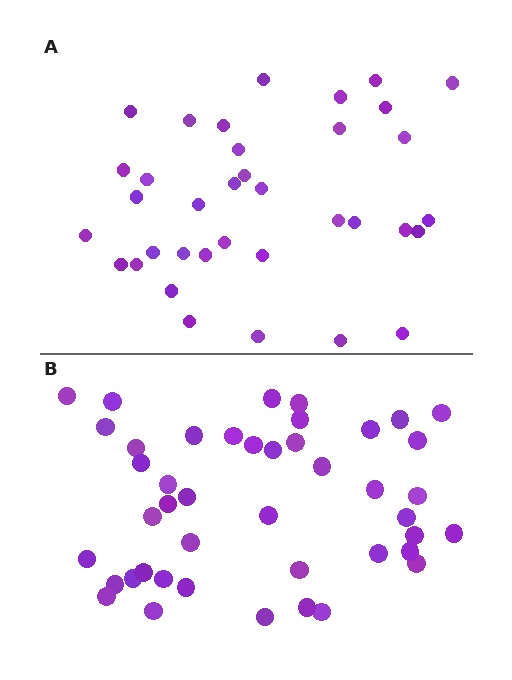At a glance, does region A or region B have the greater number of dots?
Region B (the bottom region) has more dots.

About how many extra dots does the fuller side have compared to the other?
Region B has roughly 8 or so more dots than region A.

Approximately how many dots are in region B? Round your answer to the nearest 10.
About 40 dots. (The exact count is 44, which rounds to 40.)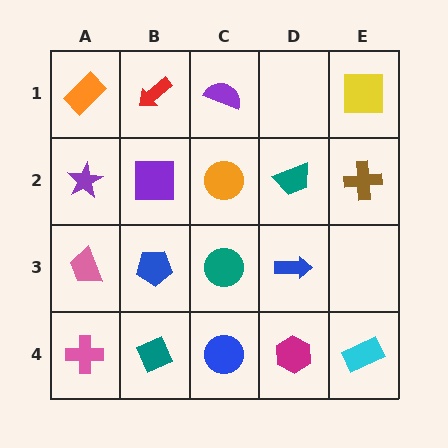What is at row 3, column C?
A teal circle.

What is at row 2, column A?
A purple star.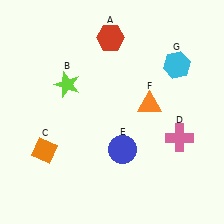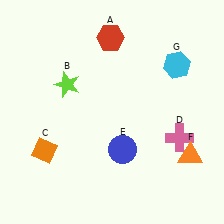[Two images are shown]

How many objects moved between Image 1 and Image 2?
1 object moved between the two images.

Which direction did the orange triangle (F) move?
The orange triangle (F) moved down.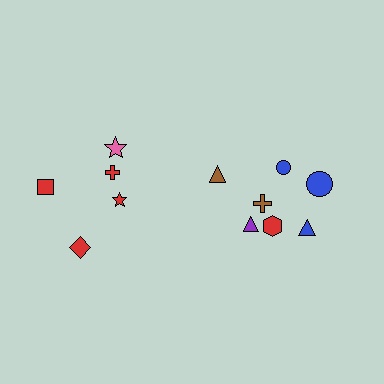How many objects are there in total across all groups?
There are 12 objects.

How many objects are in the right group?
There are 7 objects.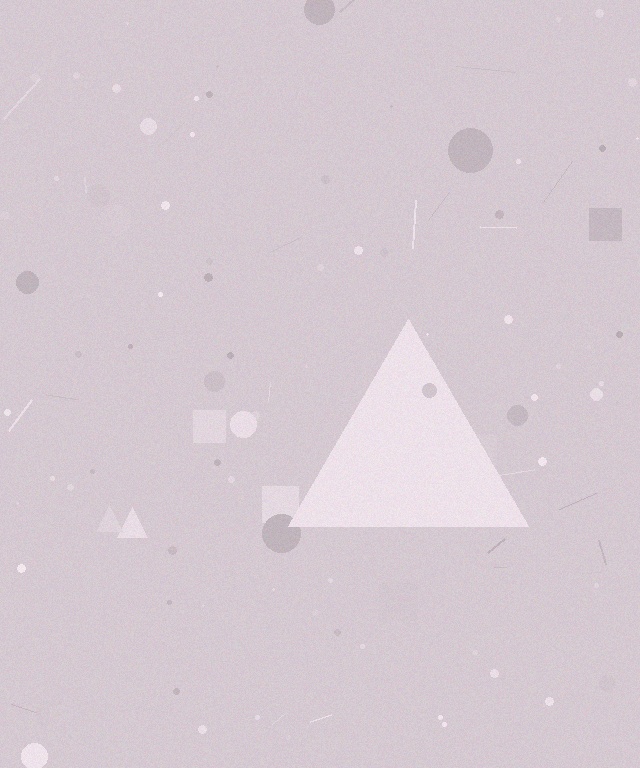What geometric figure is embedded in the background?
A triangle is embedded in the background.